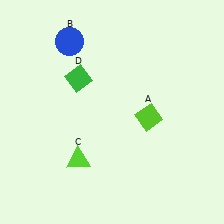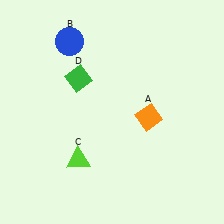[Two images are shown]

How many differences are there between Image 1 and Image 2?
There is 1 difference between the two images.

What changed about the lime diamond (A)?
In Image 1, A is lime. In Image 2, it changed to orange.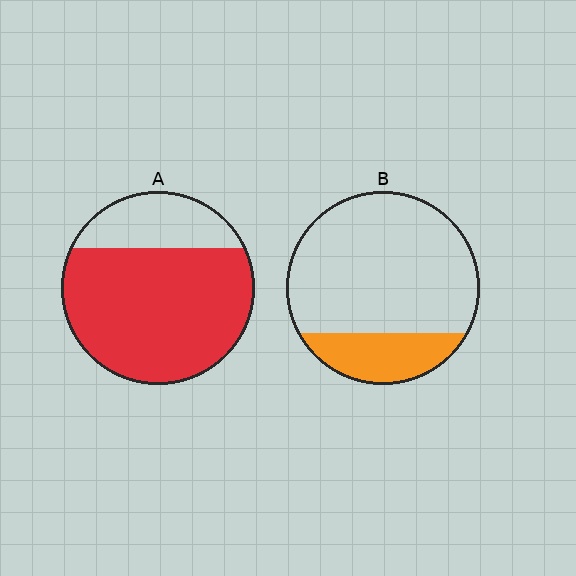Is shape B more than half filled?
No.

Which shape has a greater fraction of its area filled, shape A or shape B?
Shape A.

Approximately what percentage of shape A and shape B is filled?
A is approximately 75% and B is approximately 20%.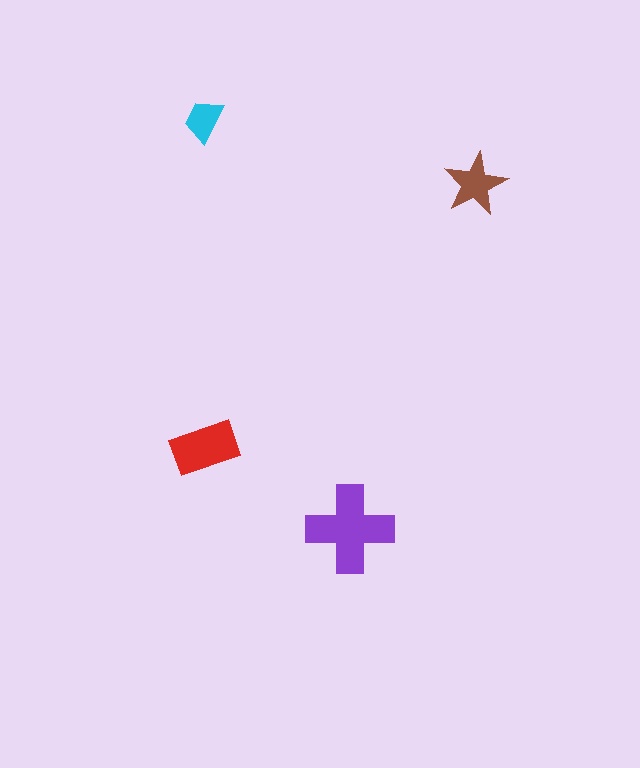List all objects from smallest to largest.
The cyan trapezoid, the brown star, the red rectangle, the purple cross.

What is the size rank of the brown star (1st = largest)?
3rd.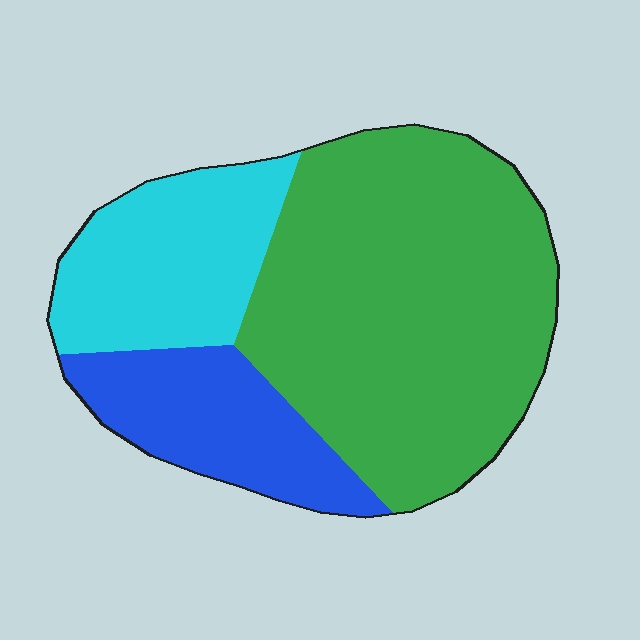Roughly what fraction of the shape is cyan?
Cyan takes up about one fifth (1/5) of the shape.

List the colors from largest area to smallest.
From largest to smallest: green, cyan, blue.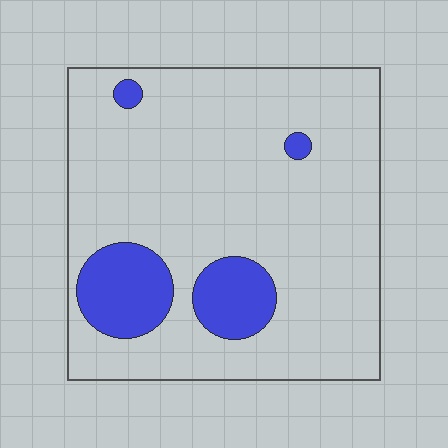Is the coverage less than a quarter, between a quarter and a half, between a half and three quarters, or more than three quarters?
Less than a quarter.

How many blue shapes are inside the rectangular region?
4.